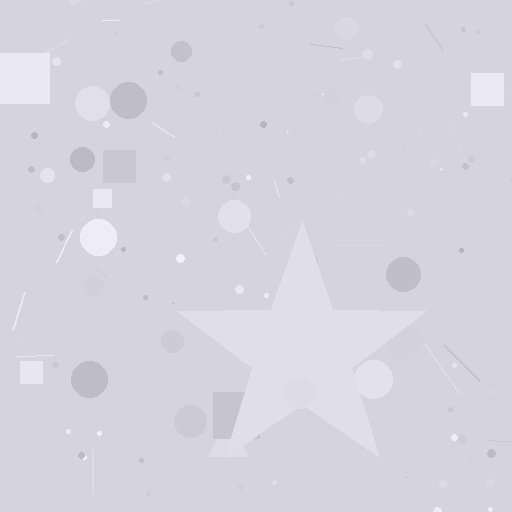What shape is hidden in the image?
A star is hidden in the image.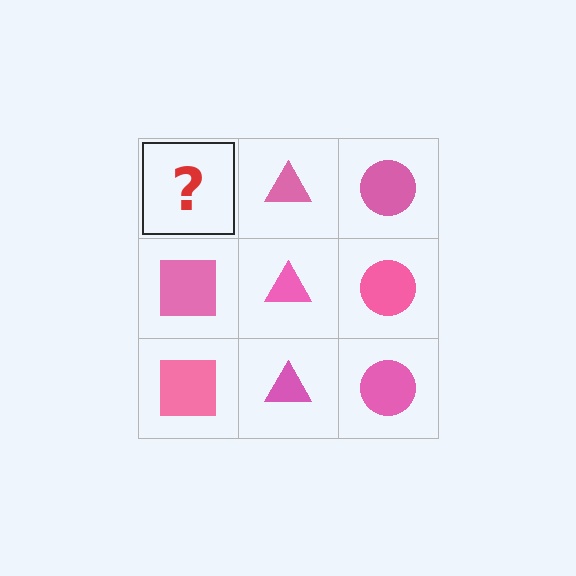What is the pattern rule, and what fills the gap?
The rule is that each column has a consistent shape. The gap should be filled with a pink square.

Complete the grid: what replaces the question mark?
The question mark should be replaced with a pink square.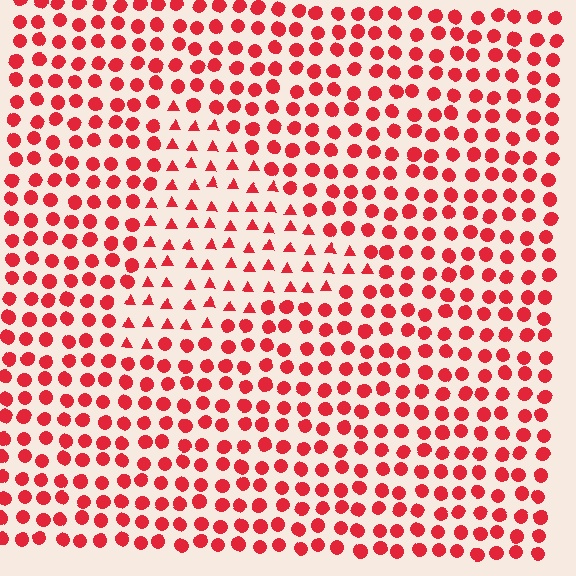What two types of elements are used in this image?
The image uses triangles inside the triangle region and circles outside it.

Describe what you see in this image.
The image is filled with small red elements arranged in a uniform grid. A triangle-shaped region contains triangles, while the surrounding area contains circles. The boundary is defined purely by the change in element shape.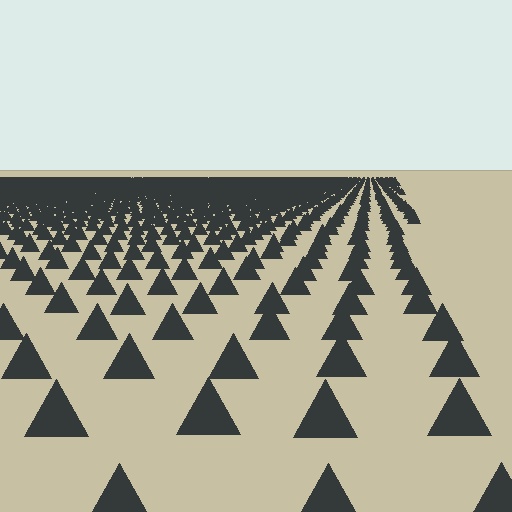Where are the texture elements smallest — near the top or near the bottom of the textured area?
Near the top.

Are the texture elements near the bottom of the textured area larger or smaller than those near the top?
Larger. Near the bottom, elements are closer to the viewer and appear at a bigger on-screen size.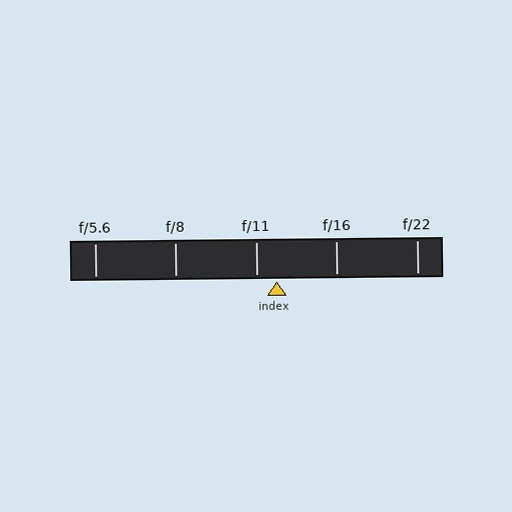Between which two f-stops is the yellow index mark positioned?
The index mark is between f/11 and f/16.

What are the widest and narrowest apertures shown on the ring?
The widest aperture shown is f/5.6 and the narrowest is f/22.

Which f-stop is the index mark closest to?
The index mark is closest to f/11.